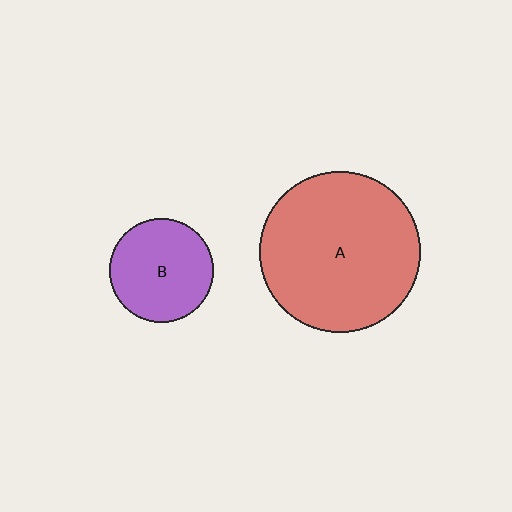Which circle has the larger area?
Circle A (red).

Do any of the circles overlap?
No, none of the circles overlap.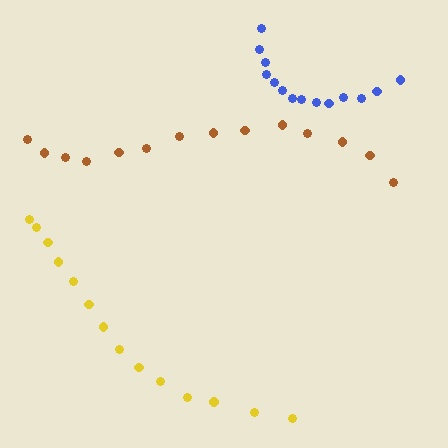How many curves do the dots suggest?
There are 3 distinct paths.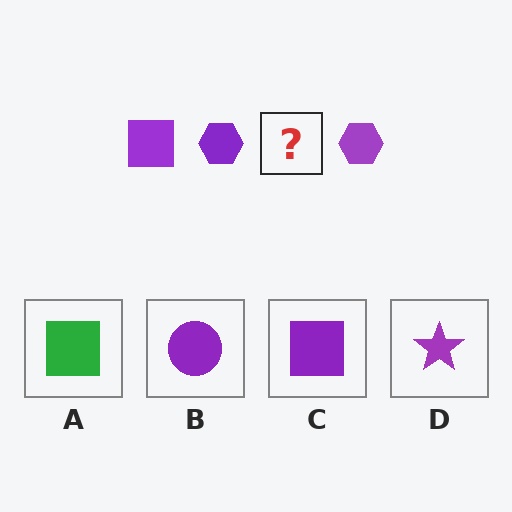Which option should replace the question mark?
Option C.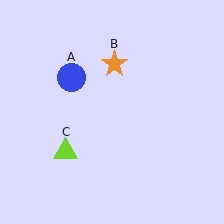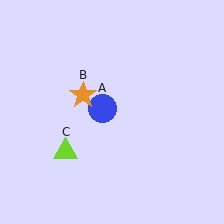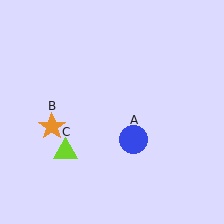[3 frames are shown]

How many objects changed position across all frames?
2 objects changed position: blue circle (object A), orange star (object B).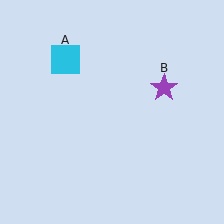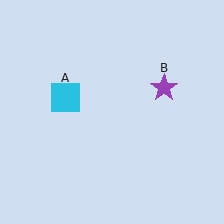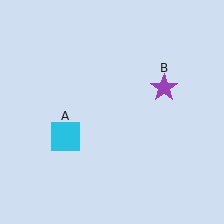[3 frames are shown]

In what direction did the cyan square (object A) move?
The cyan square (object A) moved down.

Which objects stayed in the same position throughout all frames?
Purple star (object B) remained stationary.